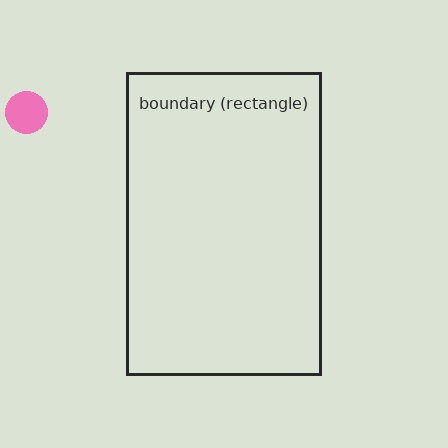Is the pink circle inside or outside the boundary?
Outside.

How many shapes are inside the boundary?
0 inside, 1 outside.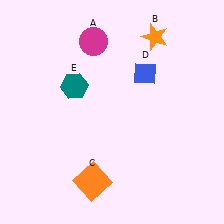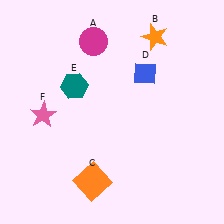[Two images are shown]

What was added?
A pink star (F) was added in Image 2.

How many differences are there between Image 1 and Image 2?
There is 1 difference between the two images.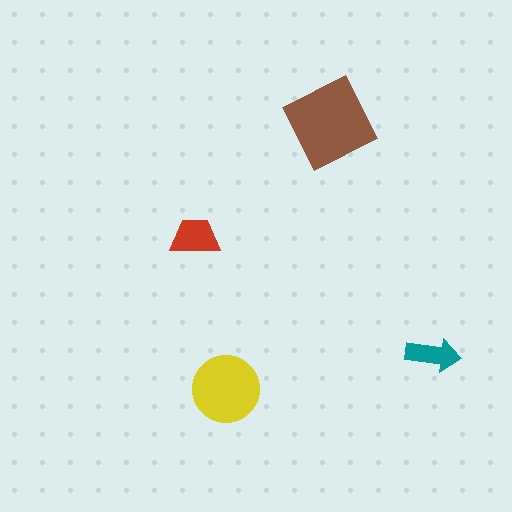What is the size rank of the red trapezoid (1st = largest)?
3rd.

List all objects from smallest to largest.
The teal arrow, the red trapezoid, the yellow circle, the brown diamond.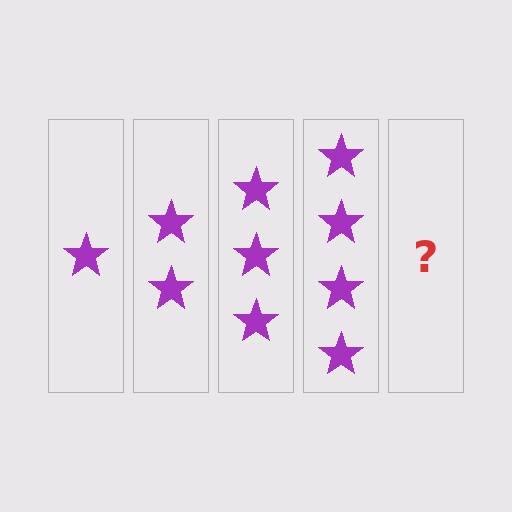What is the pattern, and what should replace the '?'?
The pattern is that each step adds one more star. The '?' should be 5 stars.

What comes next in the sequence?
The next element should be 5 stars.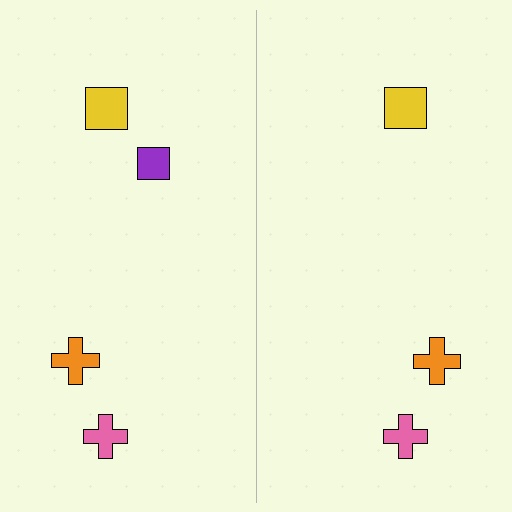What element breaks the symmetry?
A purple square is missing from the right side.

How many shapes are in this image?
There are 7 shapes in this image.